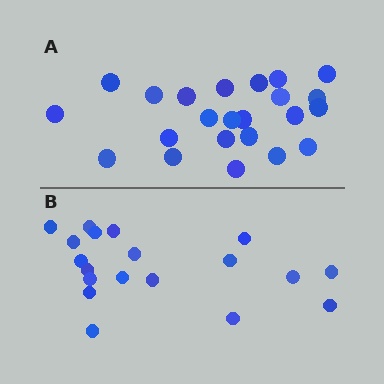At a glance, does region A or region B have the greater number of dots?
Region A (the top region) has more dots.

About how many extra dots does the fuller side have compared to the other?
Region A has about 4 more dots than region B.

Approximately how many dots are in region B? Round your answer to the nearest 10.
About 20 dots. (The exact count is 19, which rounds to 20.)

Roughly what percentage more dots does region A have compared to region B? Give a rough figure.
About 20% more.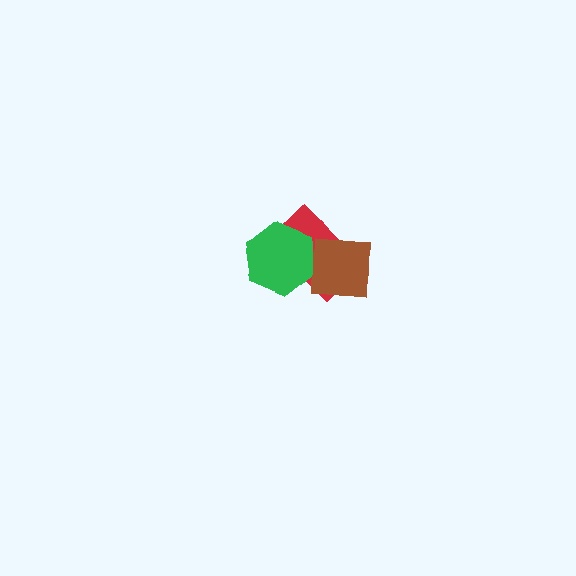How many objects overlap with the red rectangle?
2 objects overlap with the red rectangle.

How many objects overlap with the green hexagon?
1 object overlaps with the green hexagon.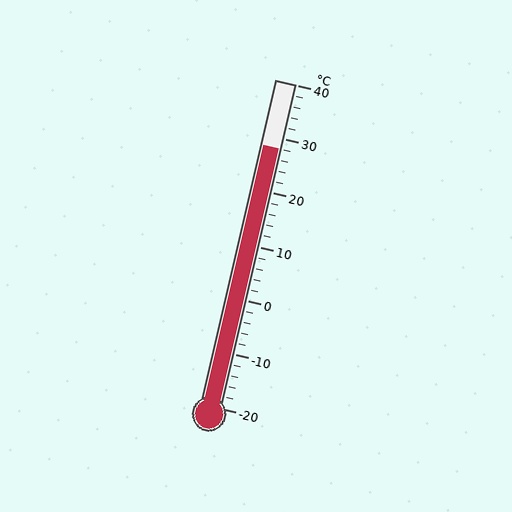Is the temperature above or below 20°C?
The temperature is above 20°C.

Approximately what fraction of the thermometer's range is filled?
The thermometer is filled to approximately 80% of its range.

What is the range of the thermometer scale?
The thermometer scale ranges from -20°C to 40°C.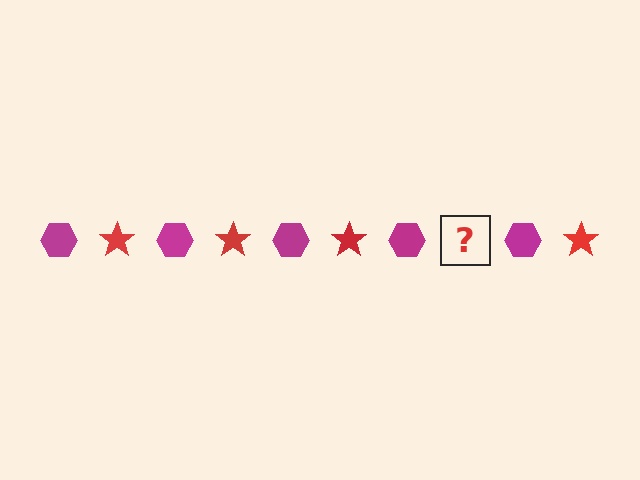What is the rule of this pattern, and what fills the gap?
The rule is that the pattern alternates between magenta hexagon and red star. The gap should be filled with a red star.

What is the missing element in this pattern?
The missing element is a red star.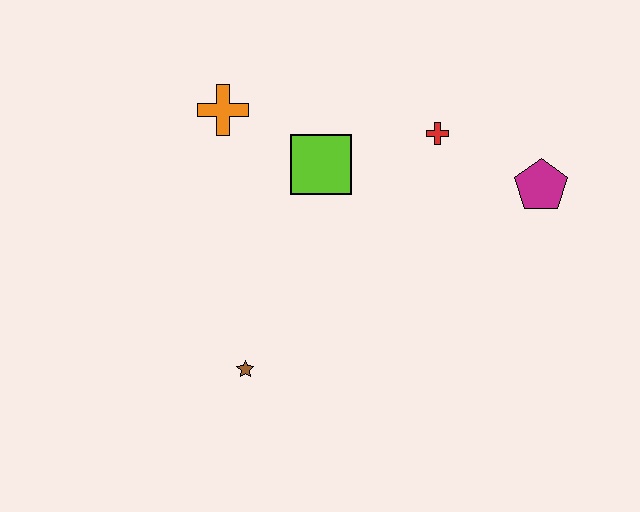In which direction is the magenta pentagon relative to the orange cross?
The magenta pentagon is to the right of the orange cross.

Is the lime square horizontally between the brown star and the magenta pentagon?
Yes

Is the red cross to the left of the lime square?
No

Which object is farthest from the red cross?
The brown star is farthest from the red cross.